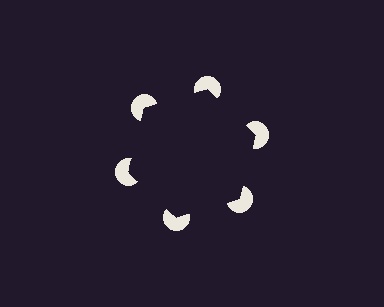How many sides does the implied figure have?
6 sides.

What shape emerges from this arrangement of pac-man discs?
An illusory hexagon — its edges are inferred from the aligned wedge cuts in the pac-man discs, not physically drawn.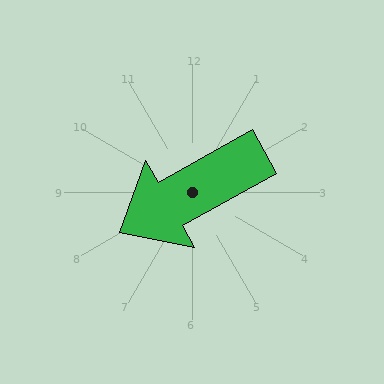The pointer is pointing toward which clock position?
Roughly 8 o'clock.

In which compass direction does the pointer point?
Southwest.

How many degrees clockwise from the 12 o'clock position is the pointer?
Approximately 241 degrees.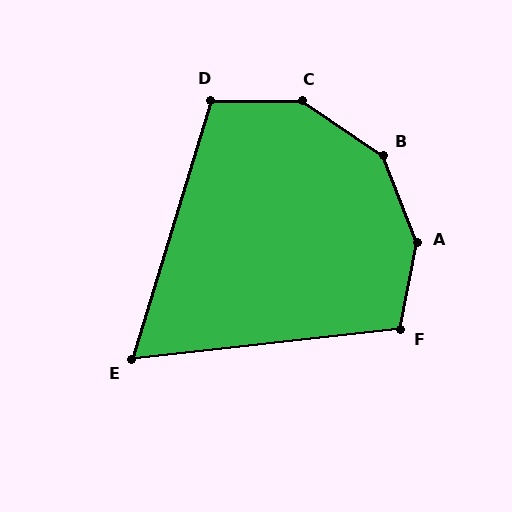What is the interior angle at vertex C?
Approximately 146 degrees (obtuse).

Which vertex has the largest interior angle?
A, at approximately 147 degrees.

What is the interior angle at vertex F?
Approximately 107 degrees (obtuse).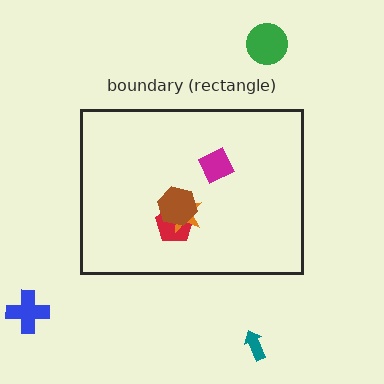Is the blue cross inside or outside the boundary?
Outside.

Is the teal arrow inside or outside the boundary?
Outside.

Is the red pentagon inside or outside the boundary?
Inside.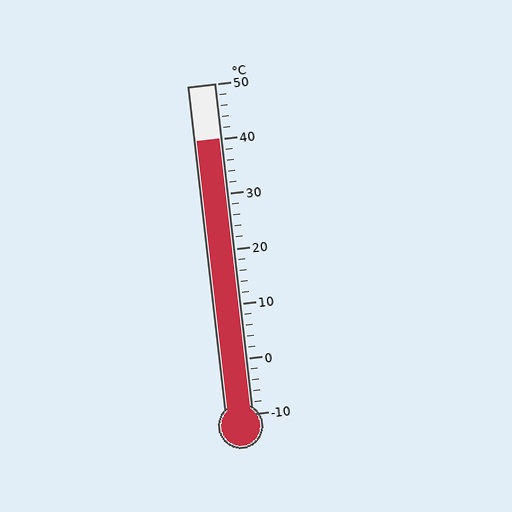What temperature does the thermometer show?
The thermometer shows approximately 40°C.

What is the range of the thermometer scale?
The thermometer scale ranges from -10°C to 50°C.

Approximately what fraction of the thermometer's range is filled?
The thermometer is filled to approximately 85% of its range.